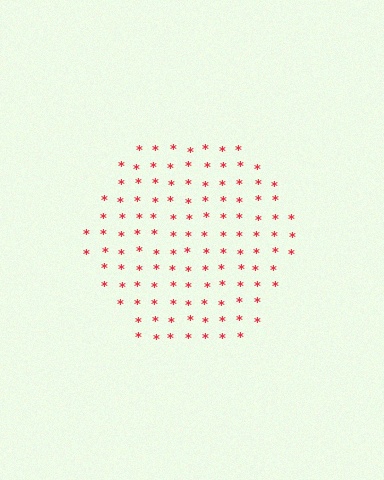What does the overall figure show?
The overall figure shows a hexagon.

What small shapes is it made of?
It is made of small asterisks.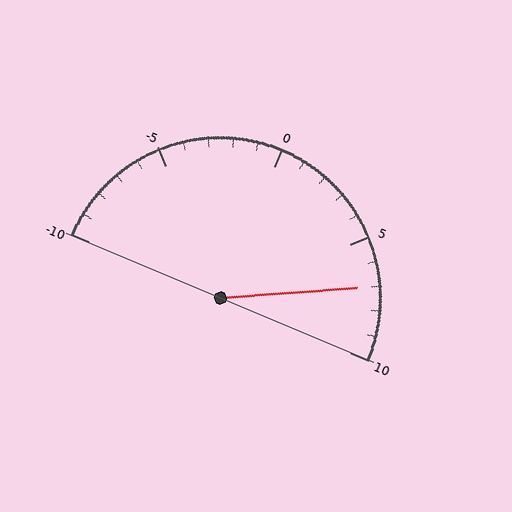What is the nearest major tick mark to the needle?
The nearest major tick mark is 5.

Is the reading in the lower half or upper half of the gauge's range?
The reading is in the upper half of the range (-10 to 10).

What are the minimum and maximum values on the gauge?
The gauge ranges from -10 to 10.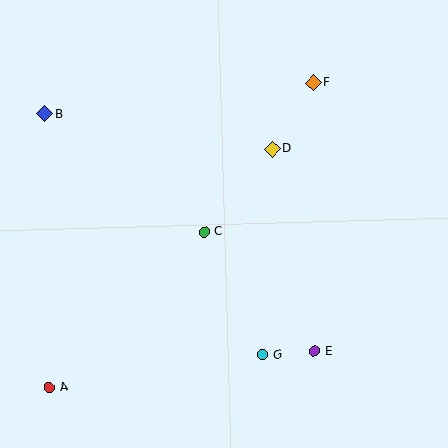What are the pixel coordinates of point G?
Point G is at (263, 355).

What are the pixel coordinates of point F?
Point F is at (313, 83).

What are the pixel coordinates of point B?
Point B is at (44, 114).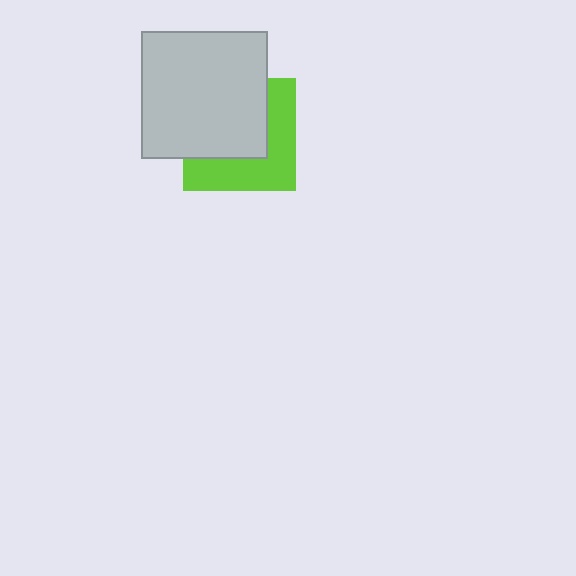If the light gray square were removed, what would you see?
You would see the complete lime square.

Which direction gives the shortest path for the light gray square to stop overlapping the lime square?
Moving toward the upper-left gives the shortest separation.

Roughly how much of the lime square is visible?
About half of it is visible (roughly 46%).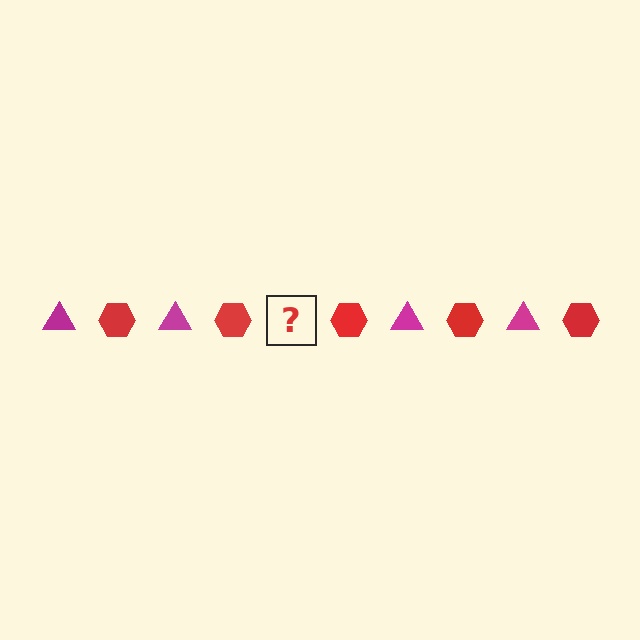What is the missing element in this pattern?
The missing element is a magenta triangle.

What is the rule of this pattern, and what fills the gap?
The rule is that the pattern alternates between magenta triangle and red hexagon. The gap should be filled with a magenta triangle.